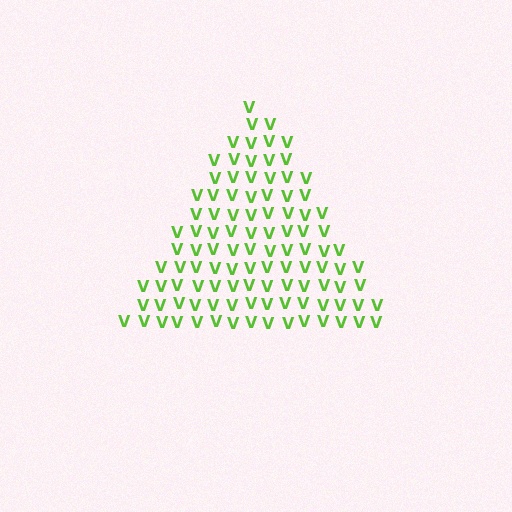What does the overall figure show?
The overall figure shows a triangle.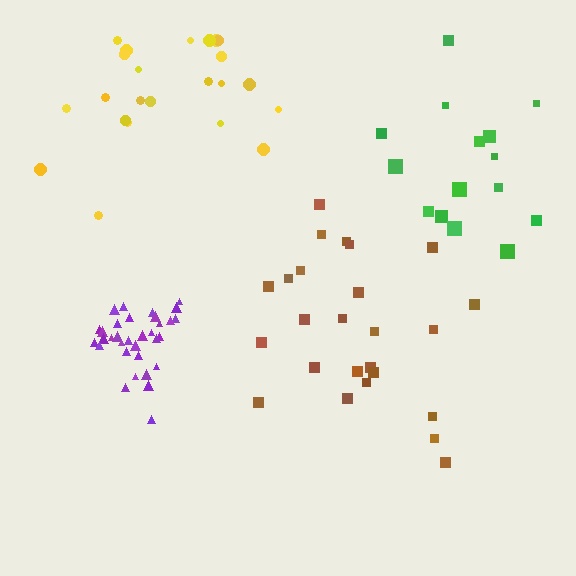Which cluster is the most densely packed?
Purple.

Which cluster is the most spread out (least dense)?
Green.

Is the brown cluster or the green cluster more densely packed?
Brown.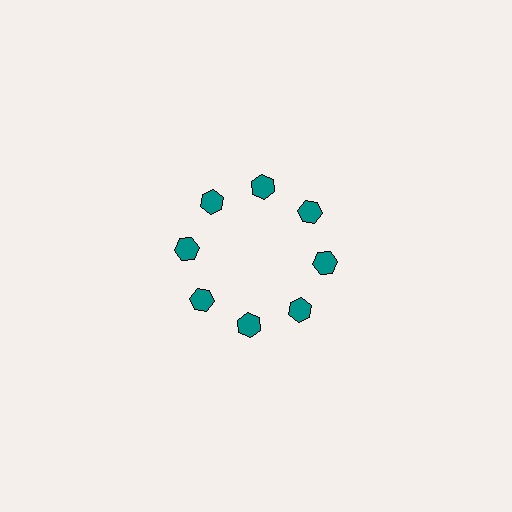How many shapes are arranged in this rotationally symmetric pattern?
There are 8 shapes, arranged in 8 groups of 1.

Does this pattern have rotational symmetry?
Yes, this pattern has 8-fold rotational symmetry. It looks the same after rotating 45 degrees around the center.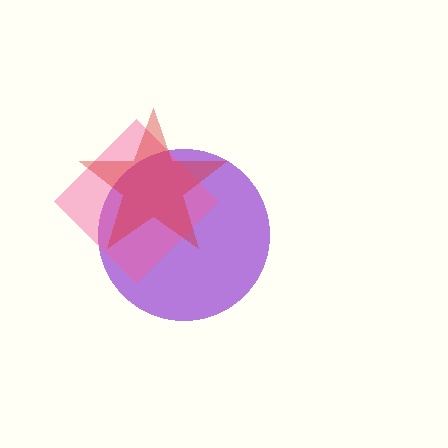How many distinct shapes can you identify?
There are 3 distinct shapes: a purple circle, a pink diamond, a red star.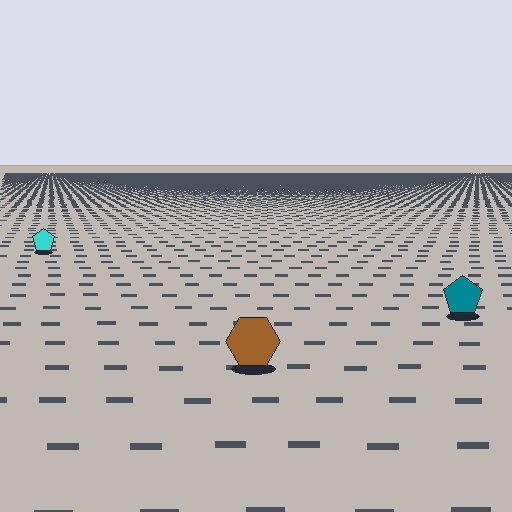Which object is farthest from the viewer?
The cyan pentagon is farthest from the viewer. It appears smaller and the ground texture around it is denser.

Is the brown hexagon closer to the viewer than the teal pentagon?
Yes. The brown hexagon is closer — you can tell from the texture gradient: the ground texture is coarser near it.